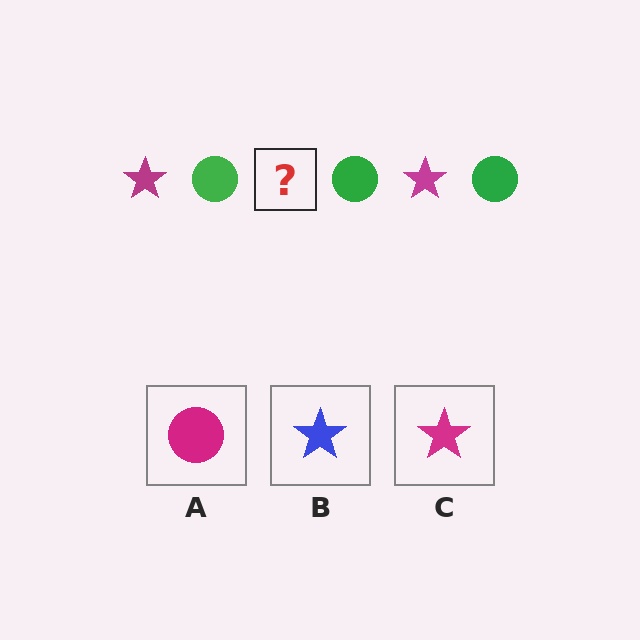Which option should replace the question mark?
Option C.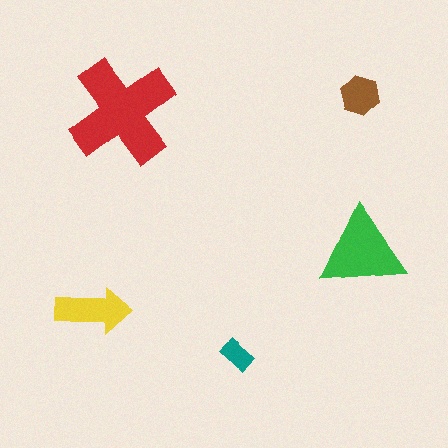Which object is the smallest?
The teal rectangle.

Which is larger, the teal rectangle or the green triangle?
The green triangle.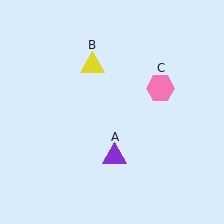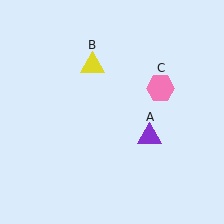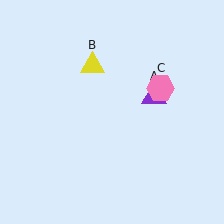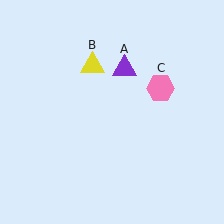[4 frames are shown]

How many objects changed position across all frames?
1 object changed position: purple triangle (object A).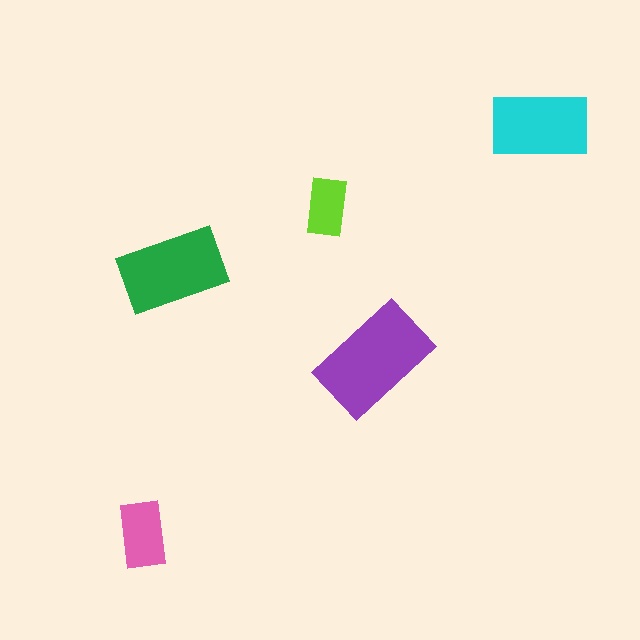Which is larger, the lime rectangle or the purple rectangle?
The purple one.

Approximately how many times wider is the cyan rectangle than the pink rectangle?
About 1.5 times wider.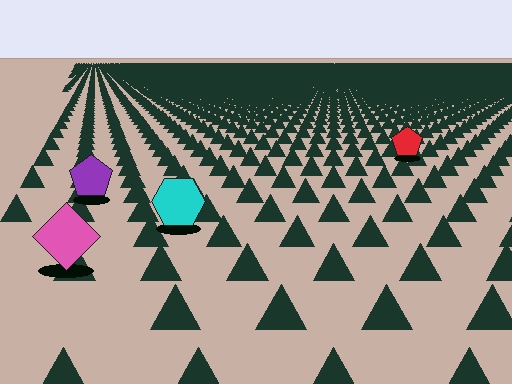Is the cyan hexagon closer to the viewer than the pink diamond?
No. The pink diamond is closer — you can tell from the texture gradient: the ground texture is coarser near it.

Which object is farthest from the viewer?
The red pentagon is farthest from the viewer. It appears smaller and the ground texture around it is denser.